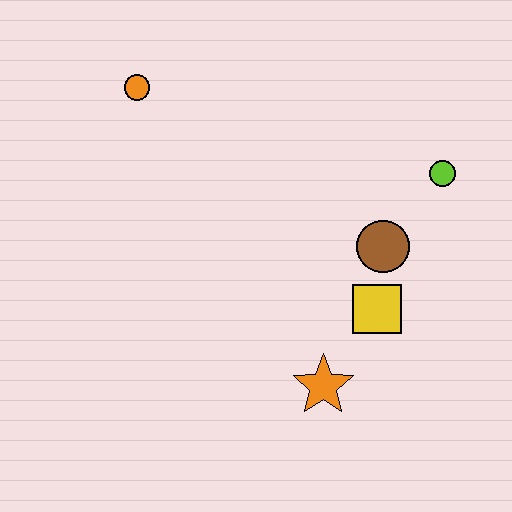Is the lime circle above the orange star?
Yes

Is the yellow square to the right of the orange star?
Yes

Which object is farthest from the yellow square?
The orange circle is farthest from the yellow square.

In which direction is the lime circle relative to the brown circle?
The lime circle is above the brown circle.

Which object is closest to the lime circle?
The brown circle is closest to the lime circle.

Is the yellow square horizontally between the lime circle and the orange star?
Yes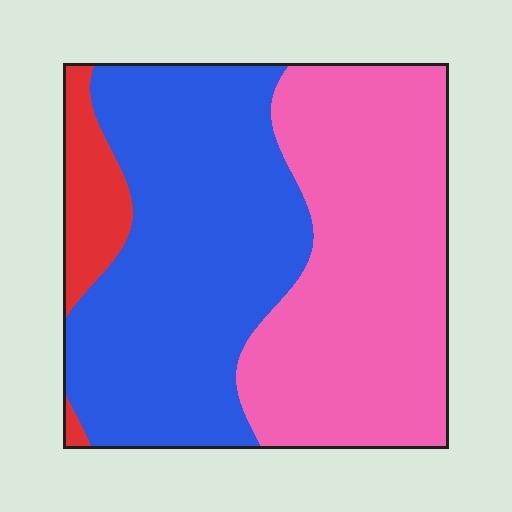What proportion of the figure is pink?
Pink takes up between a quarter and a half of the figure.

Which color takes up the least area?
Red, at roughly 10%.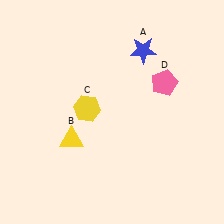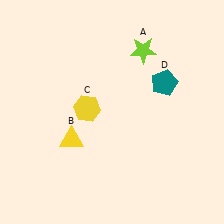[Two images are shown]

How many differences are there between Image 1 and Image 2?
There are 2 differences between the two images.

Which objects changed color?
A changed from blue to lime. D changed from pink to teal.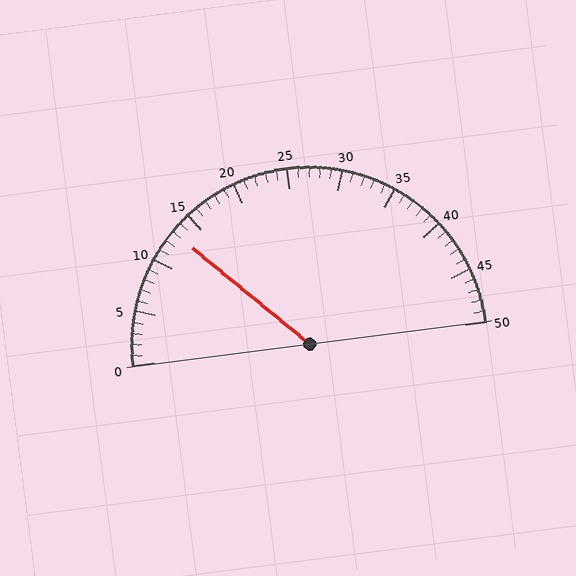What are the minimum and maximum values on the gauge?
The gauge ranges from 0 to 50.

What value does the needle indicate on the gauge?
The needle indicates approximately 13.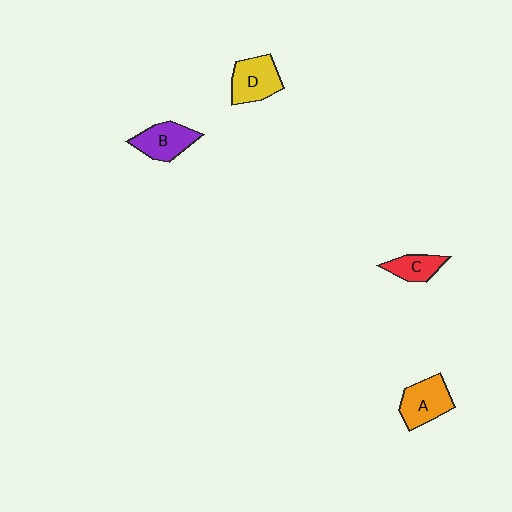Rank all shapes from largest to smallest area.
From largest to smallest: D (yellow), A (orange), B (purple), C (red).